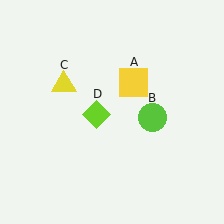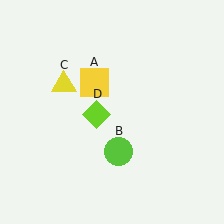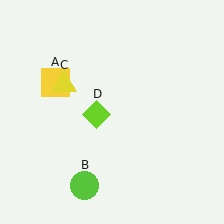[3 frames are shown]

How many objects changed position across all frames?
2 objects changed position: yellow square (object A), lime circle (object B).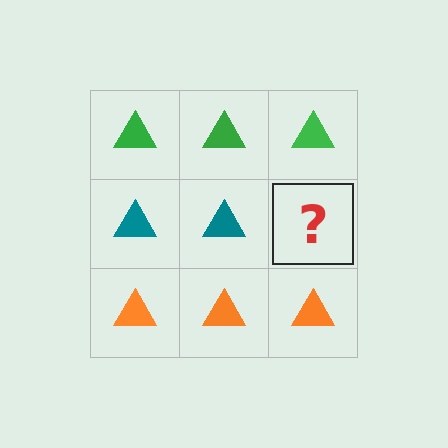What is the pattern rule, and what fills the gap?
The rule is that each row has a consistent color. The gap should be filled with a teal triangle.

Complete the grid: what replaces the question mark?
The question mark should be replaced with a teal triangle.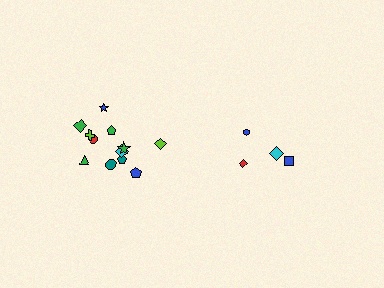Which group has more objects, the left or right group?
The left group.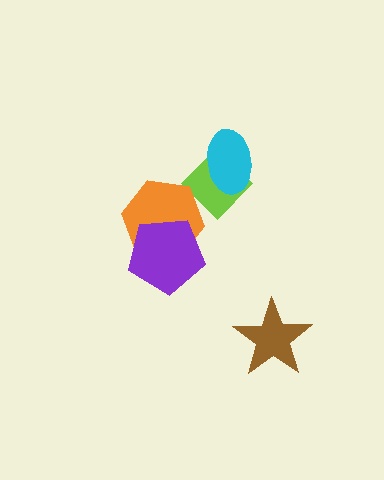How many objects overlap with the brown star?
0 objects overlap with the brown star.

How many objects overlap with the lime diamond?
2 objects overlap with the lime diamond.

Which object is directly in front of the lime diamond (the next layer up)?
The orange hexagon is directly in front of the lime diamond.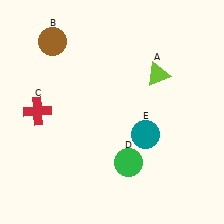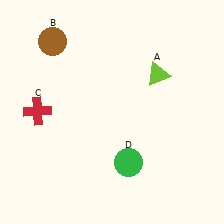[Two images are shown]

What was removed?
The teal circle (E) was removed in Image 2.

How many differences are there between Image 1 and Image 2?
There is 1 difference between the two images.